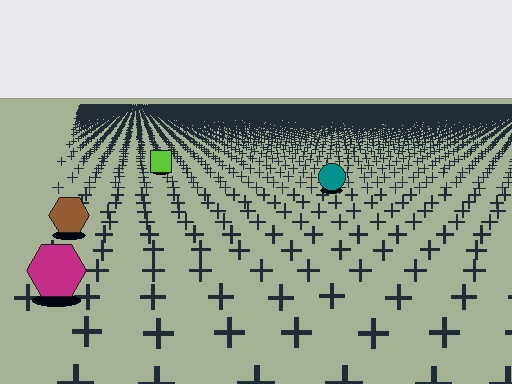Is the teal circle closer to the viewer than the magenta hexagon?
No. The magenta hexagon is closer — you can tell from the texture gradient: the ground texture is coarser near it.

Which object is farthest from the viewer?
The lime square is farthest from the viewer. It appears smaller and the ground texture around it is denser.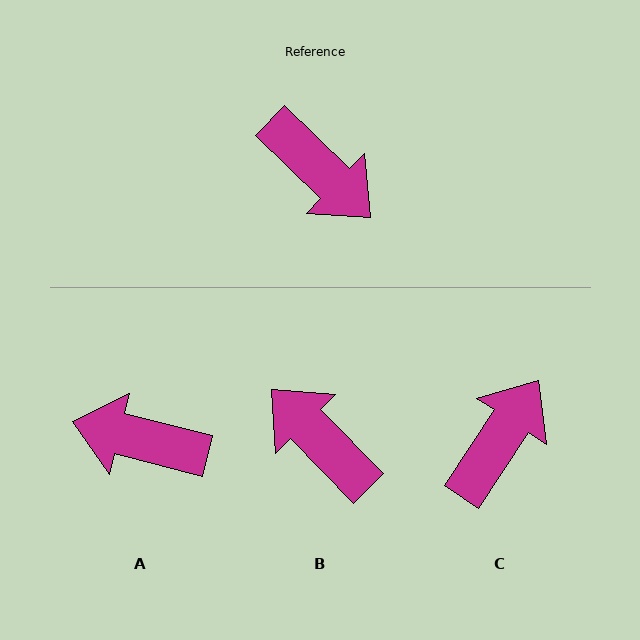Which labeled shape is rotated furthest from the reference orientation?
B, about 178 degrees away.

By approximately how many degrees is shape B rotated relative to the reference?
Approximately 178 degrees counter-clockwise.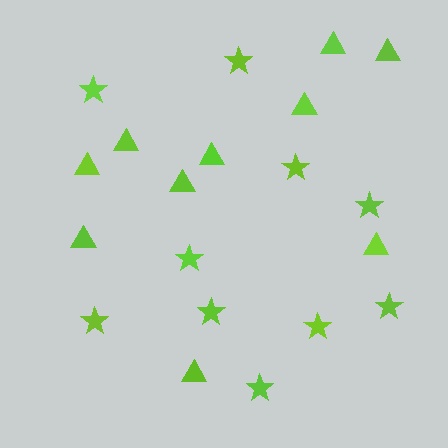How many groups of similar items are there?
There are 2 groups: one group of stars (10) and one group of triangles (10).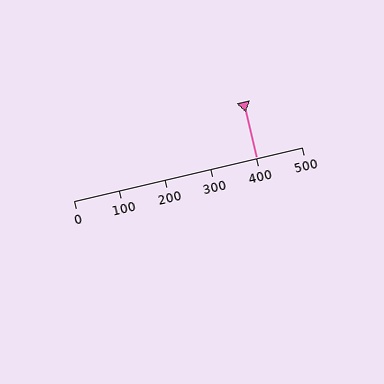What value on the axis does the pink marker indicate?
The marker indicates approximately 400.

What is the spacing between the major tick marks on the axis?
The major ticks are spaced 100 apart.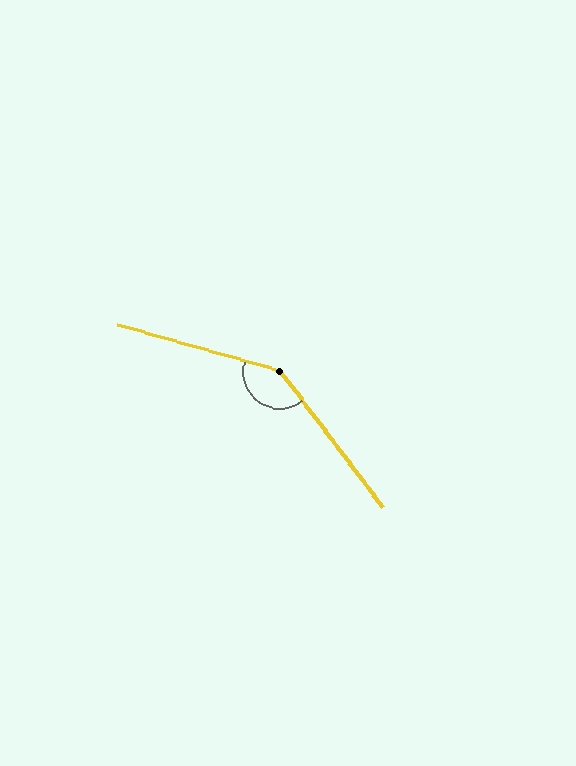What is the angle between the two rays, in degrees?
Approximately 143 degrees.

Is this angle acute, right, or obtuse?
It is obtuse.